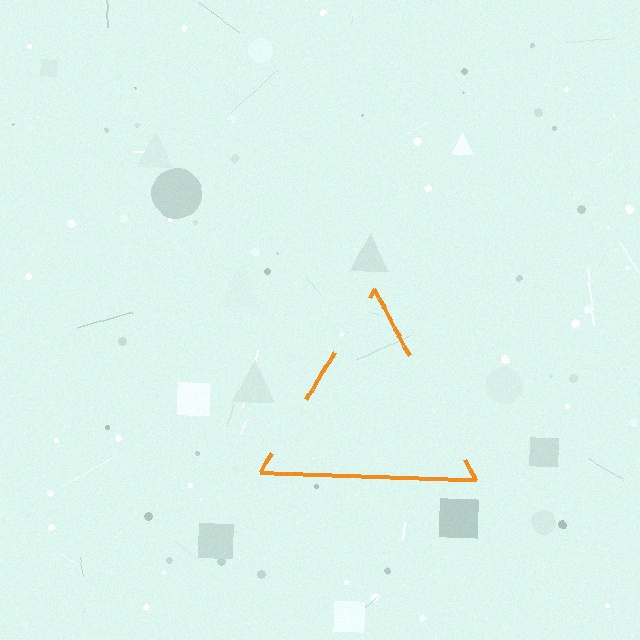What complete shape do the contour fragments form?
The contour fragments form a triangle.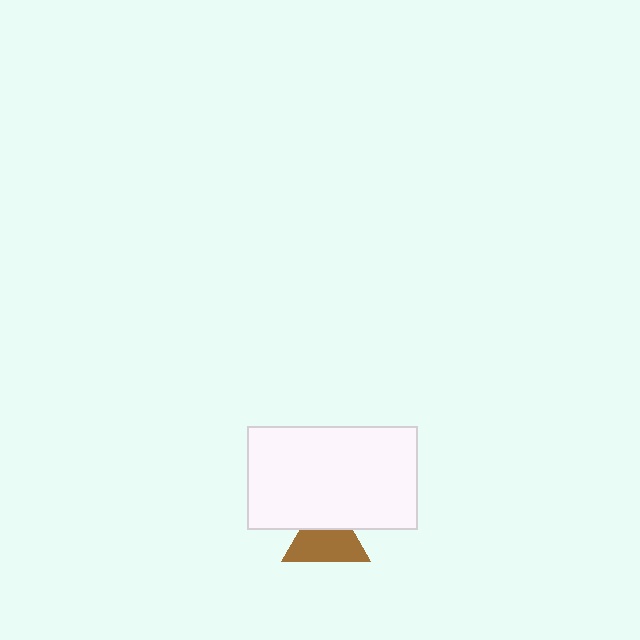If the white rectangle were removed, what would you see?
You would see the complete brown triangle.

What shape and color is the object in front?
The object in front is a white rectangle.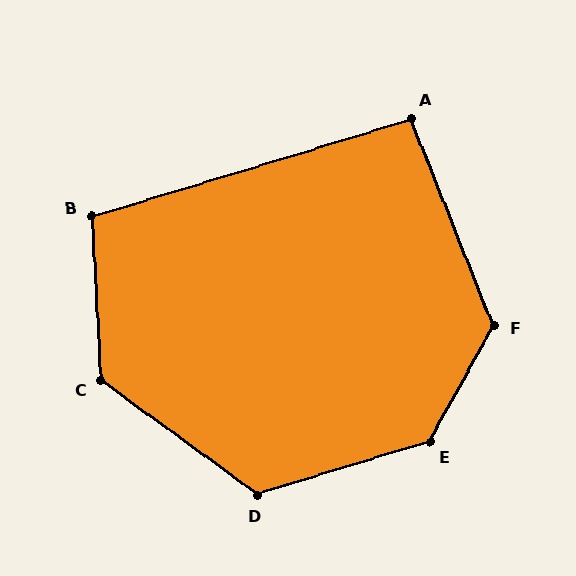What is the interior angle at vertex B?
Approximately 104 degrees (obtuse).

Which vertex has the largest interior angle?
E, at approximately 136 degrees.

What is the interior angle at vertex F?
Approximately 129 degrees (obtuse).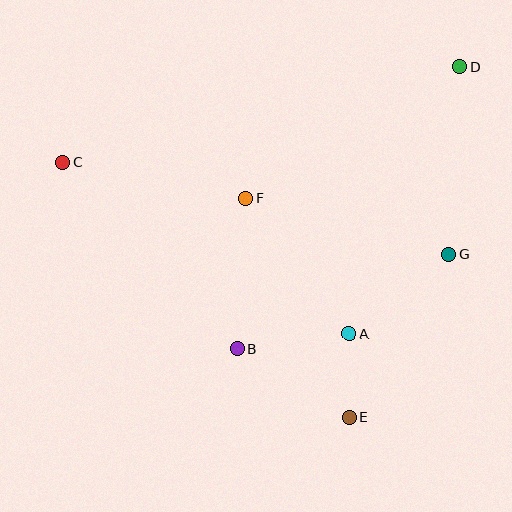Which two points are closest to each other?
Points A and E are closest to each other.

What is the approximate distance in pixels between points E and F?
The distance between E and F is approximately 243 pixels.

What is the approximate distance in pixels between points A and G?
The distance between A and G is approximately 128 pixels.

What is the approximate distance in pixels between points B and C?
The distance between B and C is approximately 255 pixels.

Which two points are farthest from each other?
Points C and D are farthest from each other.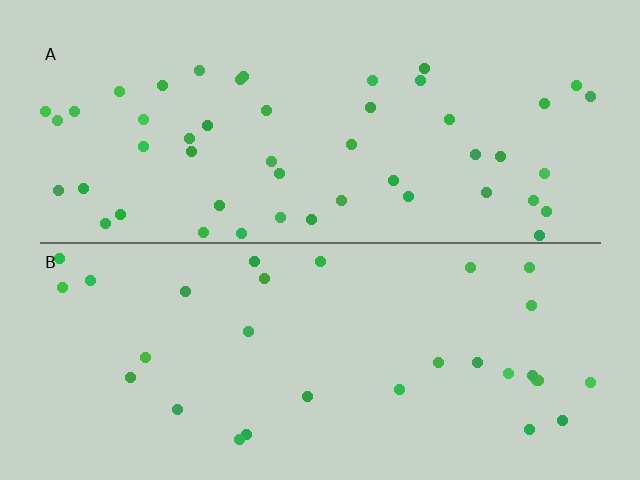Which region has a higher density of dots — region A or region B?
A (the top).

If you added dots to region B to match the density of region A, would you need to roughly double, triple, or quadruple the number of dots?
Approximately double.